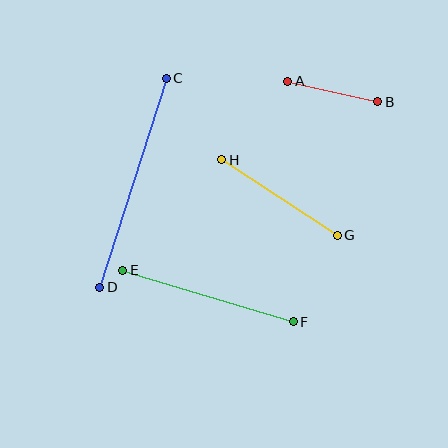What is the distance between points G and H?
The distance is approximately 138 pixels.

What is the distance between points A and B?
The distance is approximately 93 pixels.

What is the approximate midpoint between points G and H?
The midpoint is at approximately (280, 197) pixels.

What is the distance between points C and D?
The distance is approximately 219 pixels.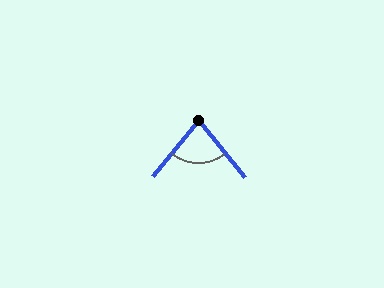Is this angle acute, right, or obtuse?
It is acute.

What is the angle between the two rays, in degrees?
Approximately 79 degrees.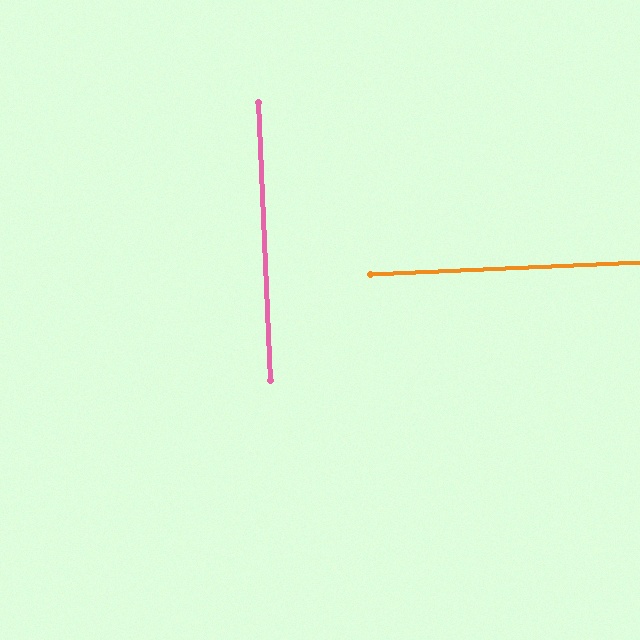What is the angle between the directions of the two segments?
Approximately 90 degrees.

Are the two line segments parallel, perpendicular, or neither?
Perpendicular — they meet at approximately 90°.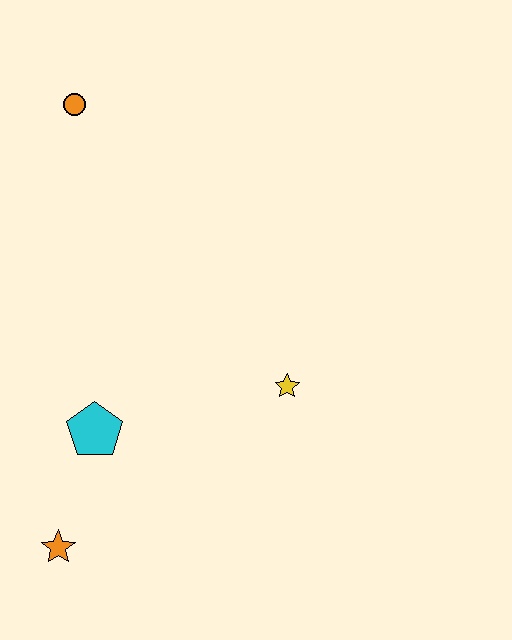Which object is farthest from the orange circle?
The orange star is farthest from the orange circle.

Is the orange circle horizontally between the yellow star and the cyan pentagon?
No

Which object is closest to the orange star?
The cyan pentagon is closest to the orange star.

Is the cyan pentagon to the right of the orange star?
Yes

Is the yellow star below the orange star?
No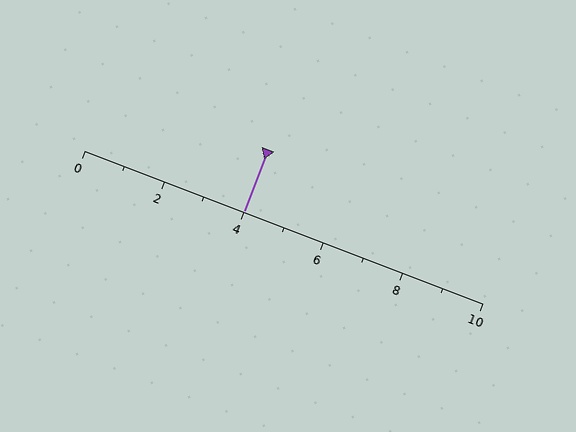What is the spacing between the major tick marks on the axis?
The major ticks are spaced 2 apart.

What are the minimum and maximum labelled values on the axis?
The axis runs from 0 to 10.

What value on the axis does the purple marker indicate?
The marker indicates approximately 4.